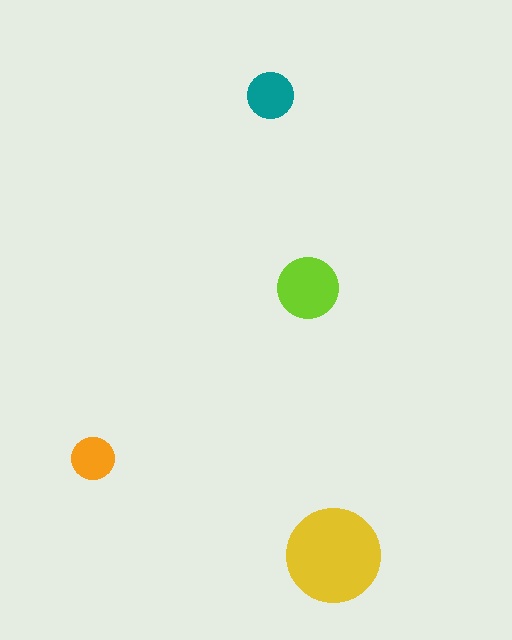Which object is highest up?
The teal circle is topmost.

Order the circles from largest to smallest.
the yellow one, the lime one, the teal one, the orange one.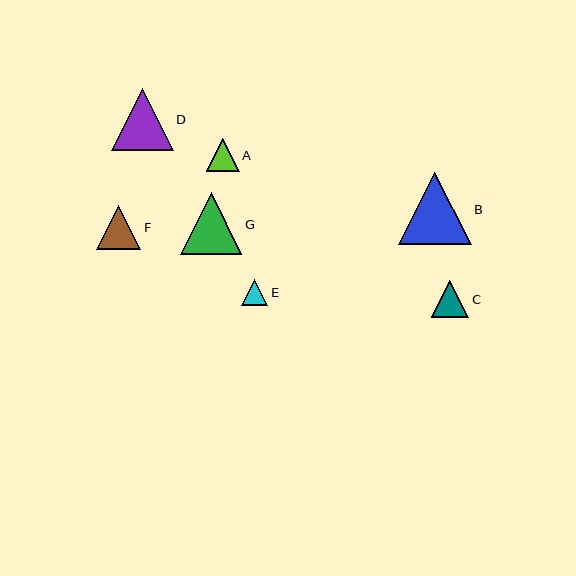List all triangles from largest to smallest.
From largest to smallest: B, D, G, F, C, A, E.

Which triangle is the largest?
Triangle B is the largest with a size of approximately 73 pixels.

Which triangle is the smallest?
Triangle E is the smallest with a size of approximately 26 pixels.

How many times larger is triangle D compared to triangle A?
Triangle D is approximately 1.9 times the size of triangle A.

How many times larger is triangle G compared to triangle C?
Triangle G is approximately 1.7 times the size of triangle C.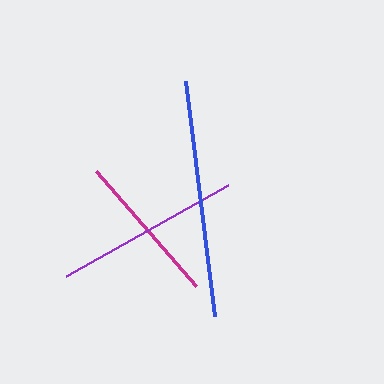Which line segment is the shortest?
The magenta line is the shortest at approximately 152 pixels.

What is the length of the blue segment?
The blue segment is approximately 237 pixels long.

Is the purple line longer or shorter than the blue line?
The blue line is longer than the purple line.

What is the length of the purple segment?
The purple segment is approximately 185 pixels long.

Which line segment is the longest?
The blue line is the longest at approximately 237 pixels.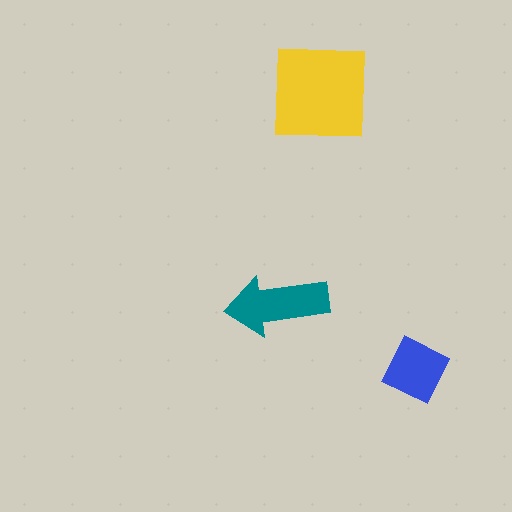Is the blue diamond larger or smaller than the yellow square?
Smaller.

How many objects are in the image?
There are 3 objects in the image.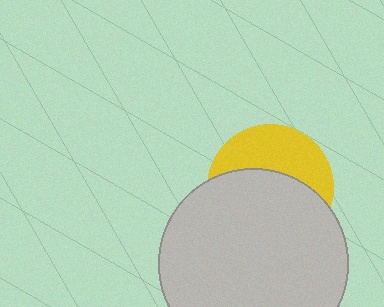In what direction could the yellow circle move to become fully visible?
The yellow circle could move up. That would shift it out from behind the light gray circle entirely.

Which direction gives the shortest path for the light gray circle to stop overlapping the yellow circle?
Moving down gives the shortest separation.